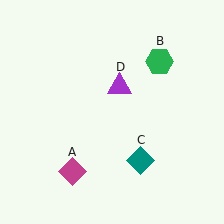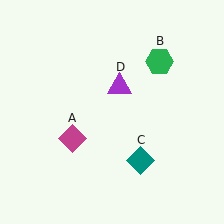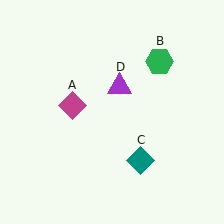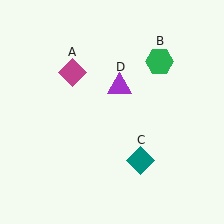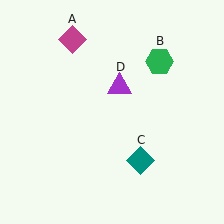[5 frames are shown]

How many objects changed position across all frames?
1 object changed position: magenta diamond (object A).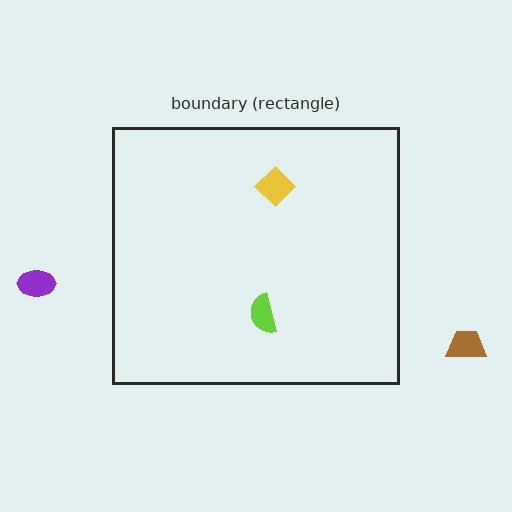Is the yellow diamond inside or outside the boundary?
Inside.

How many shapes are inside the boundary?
2 inside, 2 outside.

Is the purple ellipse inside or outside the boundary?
Outside.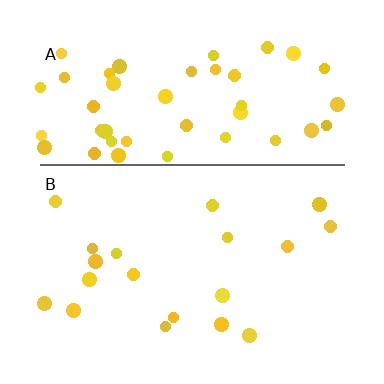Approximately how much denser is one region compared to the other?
Approximately 2.6× — region A over region B.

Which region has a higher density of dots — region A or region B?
A (the top).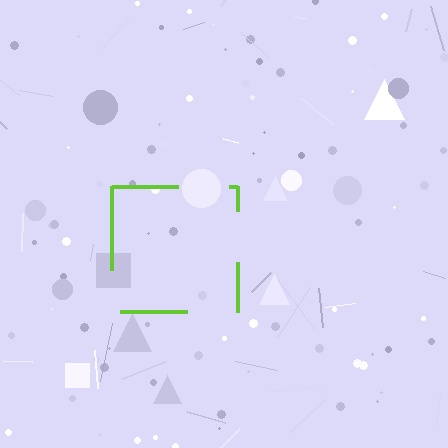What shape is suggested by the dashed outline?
The dashed outline suggests a square.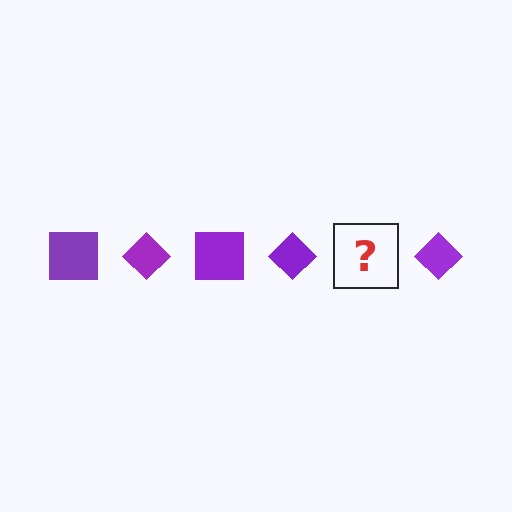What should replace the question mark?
The question mark should be replaced with a purple square.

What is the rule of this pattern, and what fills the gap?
The rule is that the pattern cycles through square, diamond shapes in purple. The gap should be filled with a purple square.